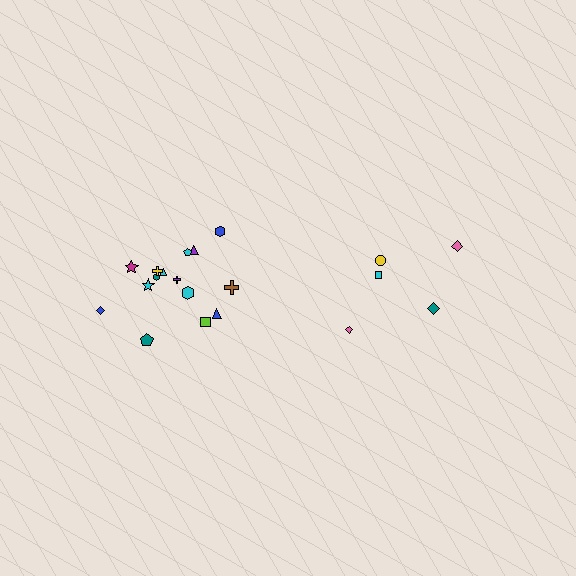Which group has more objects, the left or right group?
The left group.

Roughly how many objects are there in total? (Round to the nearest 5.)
Roughly 20 objects in total.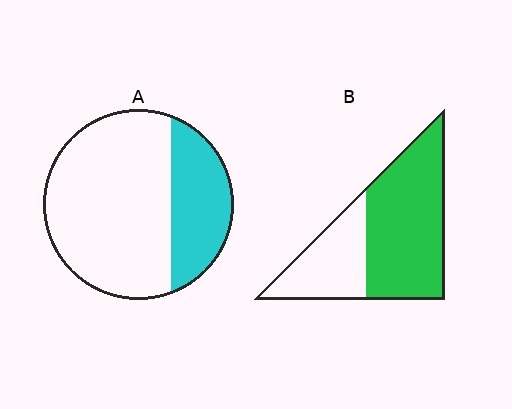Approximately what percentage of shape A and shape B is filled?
A is approximately 30% and B is approximately 65%.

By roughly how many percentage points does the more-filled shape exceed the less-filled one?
By roughly 35 percentage points (B over A).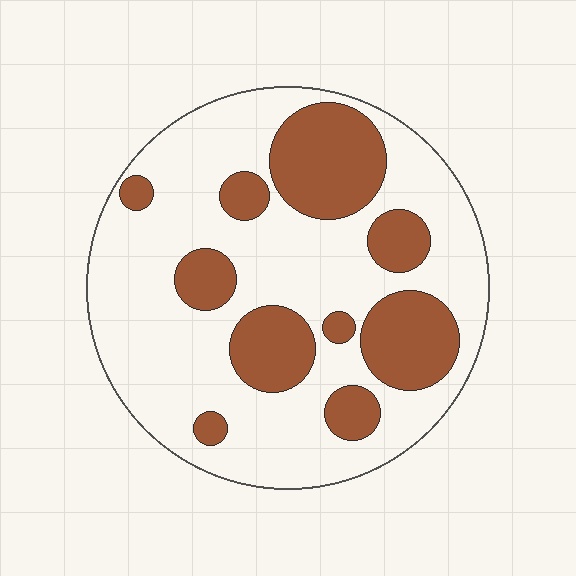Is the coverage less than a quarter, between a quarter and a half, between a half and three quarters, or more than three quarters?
Between a quarter and a half.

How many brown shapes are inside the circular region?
10.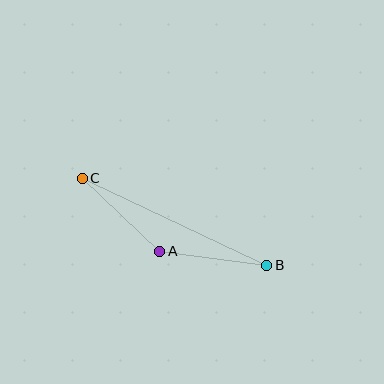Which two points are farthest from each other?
Points B and C are farthest from each other.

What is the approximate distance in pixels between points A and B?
The distance between A and B is approximately 108 pixels.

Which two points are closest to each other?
Points A and C are closest to each other.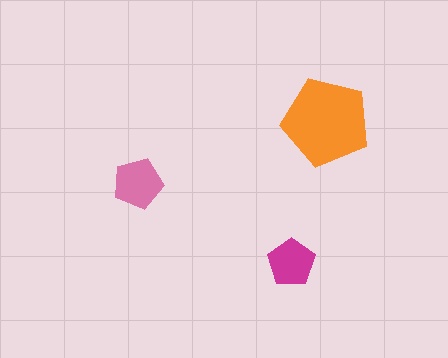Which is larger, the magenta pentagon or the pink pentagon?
The pink one.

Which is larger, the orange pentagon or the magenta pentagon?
The orange one.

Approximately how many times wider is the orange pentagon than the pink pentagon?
About 2 times wider.